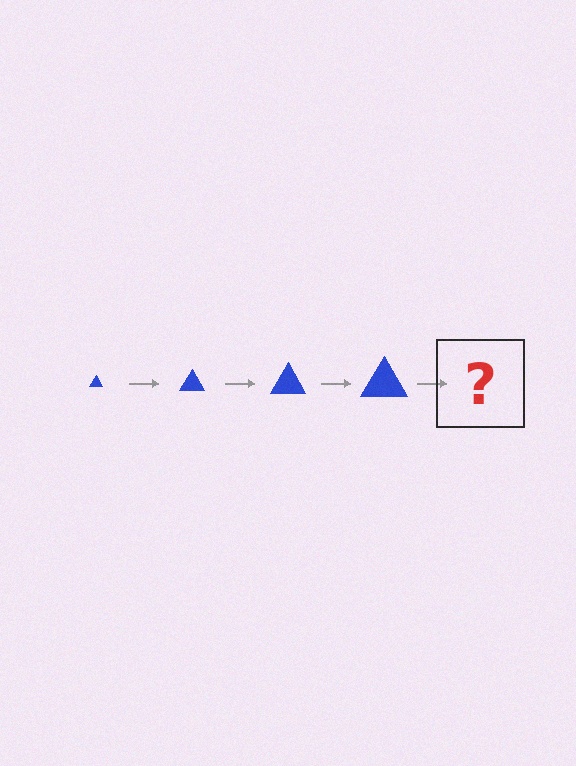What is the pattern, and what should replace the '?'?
The pattern is that the triangle gets progressively larger each step. The '?' should be a blue triangle, larger than the previous one.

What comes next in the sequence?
The next element should be a blue triangle, larger than the previous one.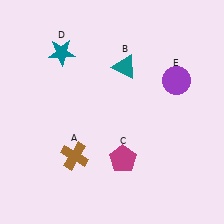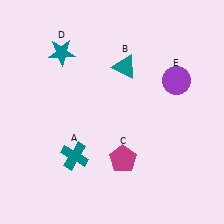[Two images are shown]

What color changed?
The cross (A) changed from brown in Image 1 to teal in Image 2.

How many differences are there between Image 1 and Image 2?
There is 1 difference between the two images.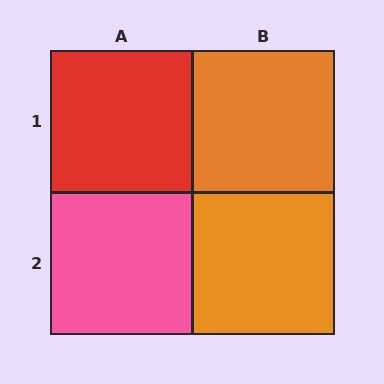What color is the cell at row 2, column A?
Pink.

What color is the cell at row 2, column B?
Orange.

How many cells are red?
1 cell is red.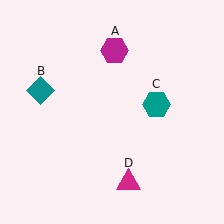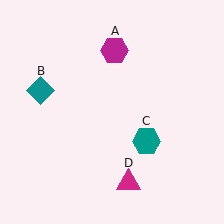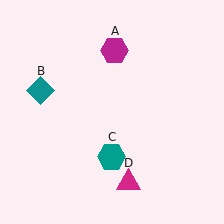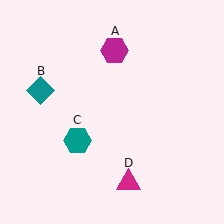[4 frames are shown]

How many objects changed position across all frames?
1 object changed position: teal hexagon (object C).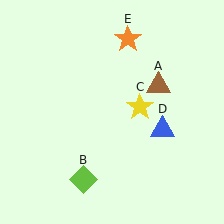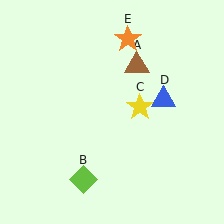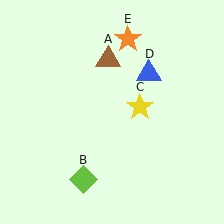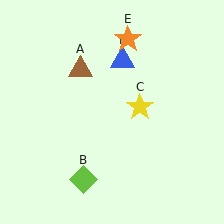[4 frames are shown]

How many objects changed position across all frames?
2 objects changed position: brown triangle (object A), blue triangle (object D).